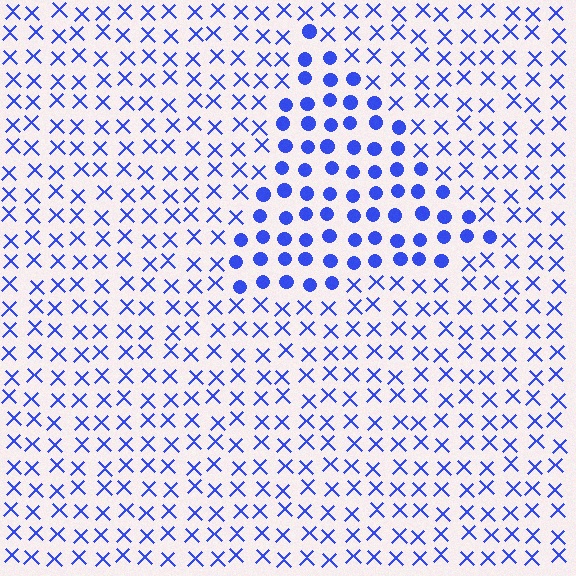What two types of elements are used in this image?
The image uses circles inside the triangle region and X marks outside it.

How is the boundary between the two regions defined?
The boundary is defined by a change in element shape: circles inside vs. X marks outside. All elements share the same color and spacing.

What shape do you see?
I see a triangle.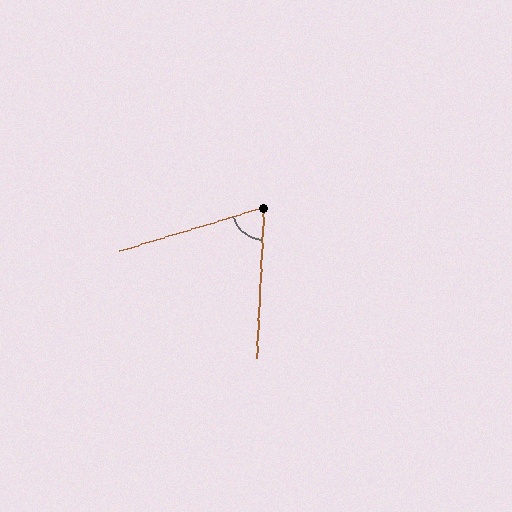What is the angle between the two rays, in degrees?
Approximately 70 degrees.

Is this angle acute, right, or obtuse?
It is acute.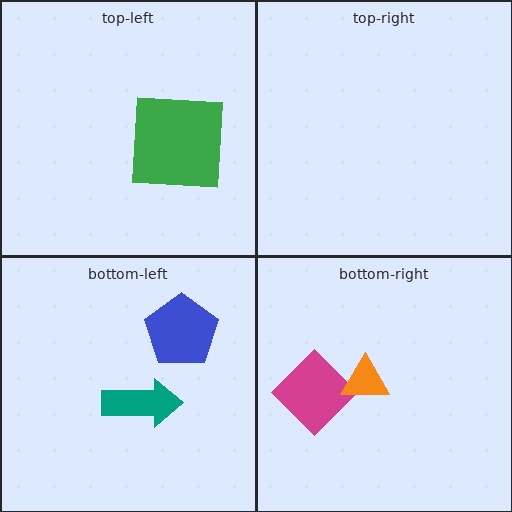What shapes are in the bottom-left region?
The teal arrow, the blue pentagon.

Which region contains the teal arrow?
The bottom-left region.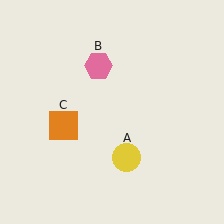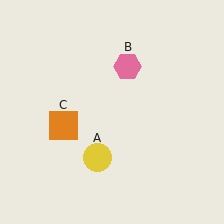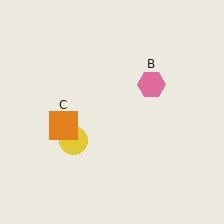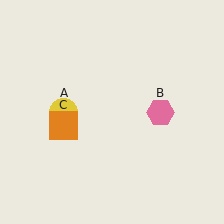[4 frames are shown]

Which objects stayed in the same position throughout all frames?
Orange square (object C) remained stationary.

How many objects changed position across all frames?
2 objects changed position: yellow circle (object A), pink hexagon (object B).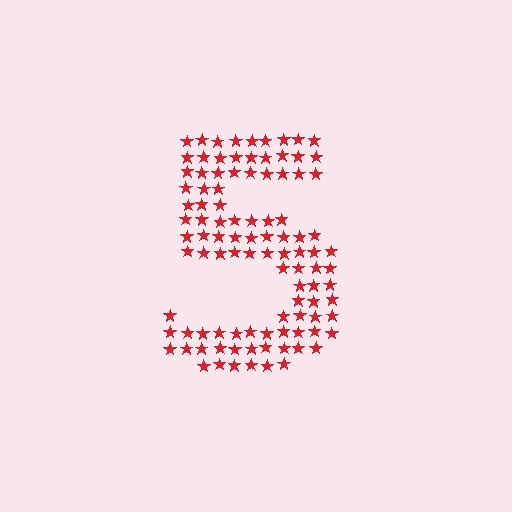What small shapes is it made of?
It is made of small stars.